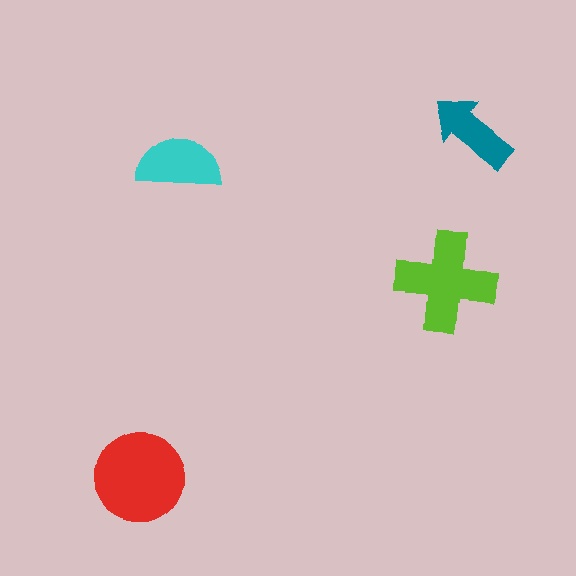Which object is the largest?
The red circle.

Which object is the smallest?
The teal arrow.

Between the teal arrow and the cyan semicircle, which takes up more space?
The cyan semicircle.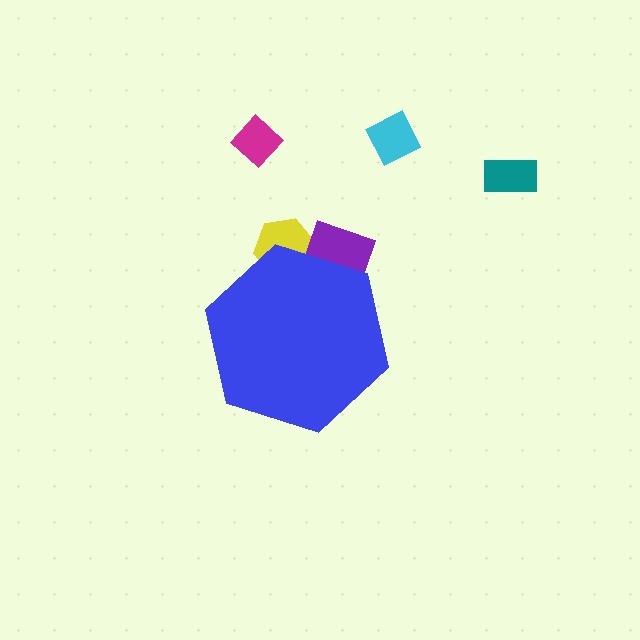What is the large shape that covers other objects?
A blue hexagon.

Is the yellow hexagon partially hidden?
Yes, the yellow hexagon is partially hidden behind the blue hexagon.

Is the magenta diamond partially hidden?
No, the magenta diamond is fully visible.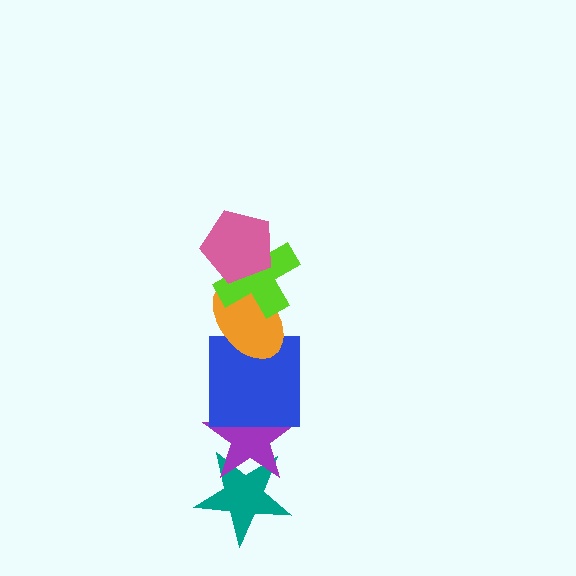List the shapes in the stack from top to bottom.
From top to bottom: the pink pentagon, the lime cross, the orange ellipse, the blue square, the purple star, the teal star.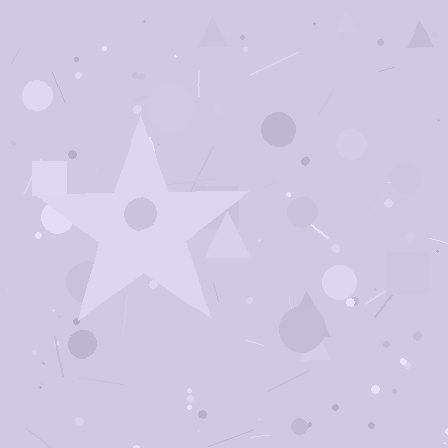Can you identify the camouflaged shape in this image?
The camouflaged shape is a star.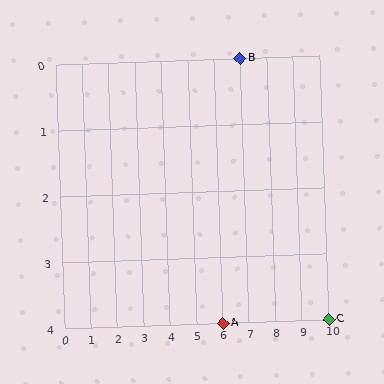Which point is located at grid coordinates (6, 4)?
Point A is at (6, 4).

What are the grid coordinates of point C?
Point C is at grid coordinates (10, 4).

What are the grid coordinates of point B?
Point B is at grid coordinates (7, 0).